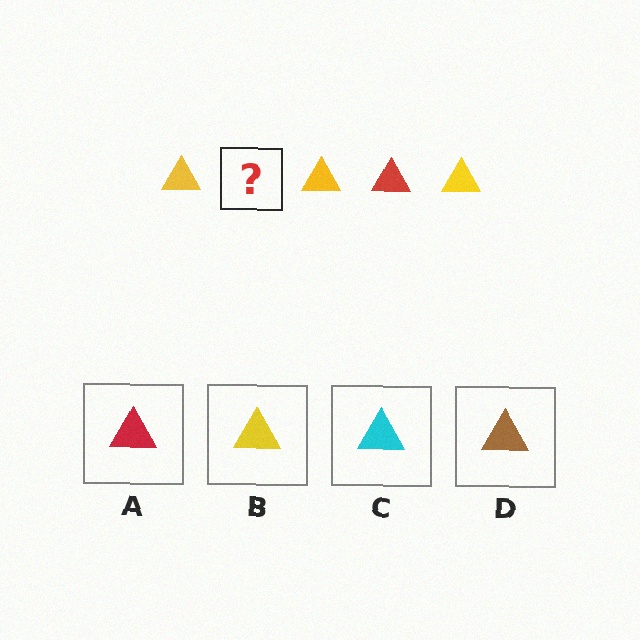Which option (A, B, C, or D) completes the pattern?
A.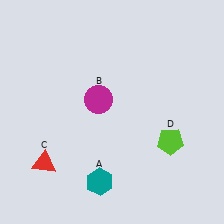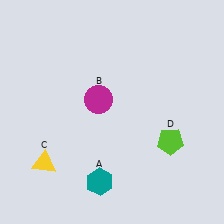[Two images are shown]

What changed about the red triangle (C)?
In Image 1, C is red. In Image 2, it changed to yellow.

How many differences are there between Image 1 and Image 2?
There is 1 difference between the two images.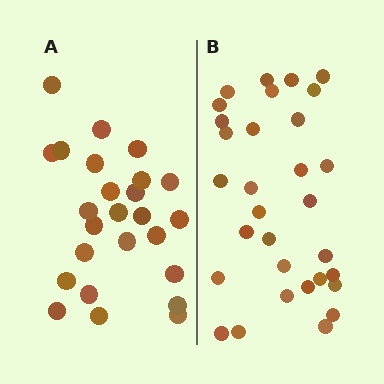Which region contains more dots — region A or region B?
Region B (the right region) has more dots.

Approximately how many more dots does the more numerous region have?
Region B has about 6 more dots than region A.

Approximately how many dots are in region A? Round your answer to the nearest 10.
About 20 dots. (The exact count is 25, which rounds to 20.)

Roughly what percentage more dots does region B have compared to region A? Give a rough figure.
About 25% more.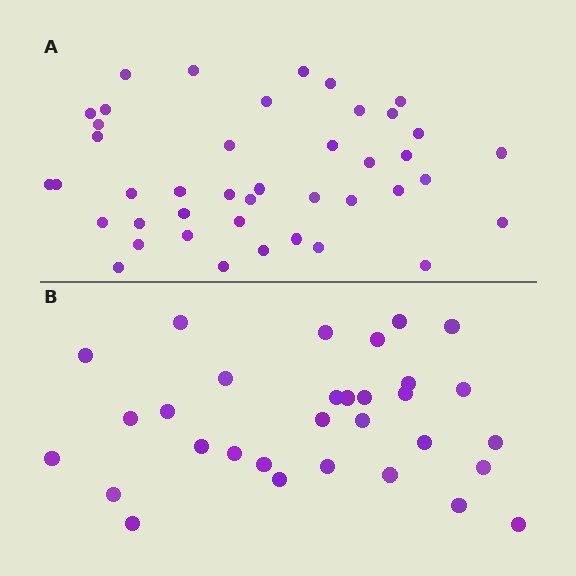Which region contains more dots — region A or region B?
Region A (the top region) has more dots.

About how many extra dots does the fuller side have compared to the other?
Region A has roughly 12 or so more dots than region B.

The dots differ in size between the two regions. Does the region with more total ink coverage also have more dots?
No. Region B has more total ink coverage because its dots are larger, but region A actually contains more individual dots. Total area can be misleading — the number of items is what matters here.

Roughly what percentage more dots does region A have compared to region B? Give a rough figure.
About 35% more.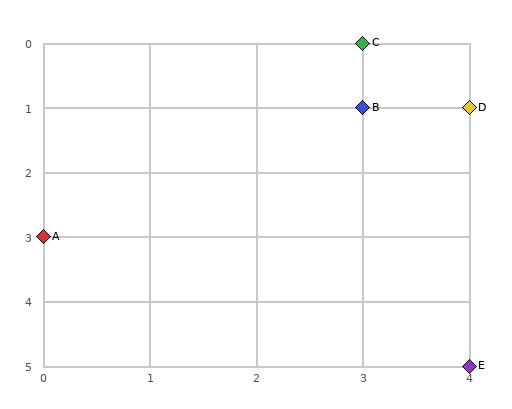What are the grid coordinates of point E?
Point E is at grid coordinates (4, 5).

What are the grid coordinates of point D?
Point D is at grid coordinates (4, 1).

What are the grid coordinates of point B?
Point B is at grid coordinates (3, 1).